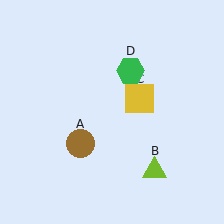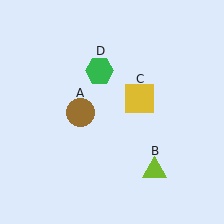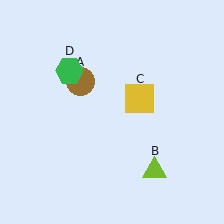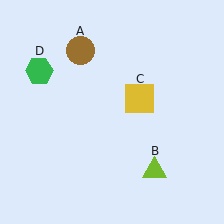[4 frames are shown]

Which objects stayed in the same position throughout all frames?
Lime triangle (object B) and yellow square (object C) remained stationary.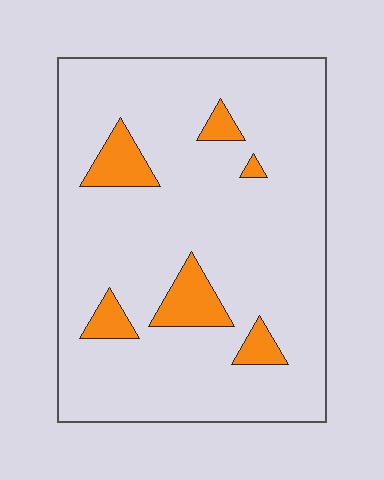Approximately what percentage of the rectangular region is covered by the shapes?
Approximately 10%.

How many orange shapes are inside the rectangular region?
6.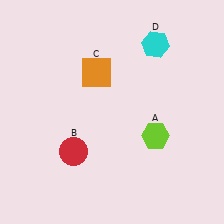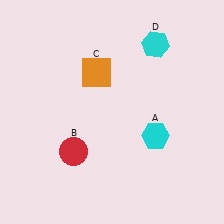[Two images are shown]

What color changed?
The hexagon (A) changed from lime in Image 1 to cyan in Image 2.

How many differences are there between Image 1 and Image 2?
There is 1 difference between the two images.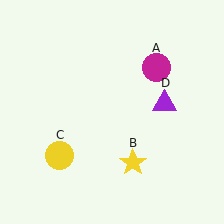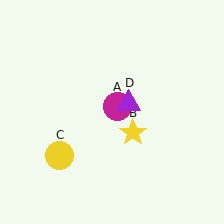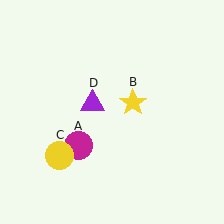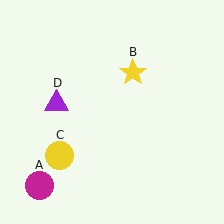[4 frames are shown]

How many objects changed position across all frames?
3 objects changed position: magenta circle (object A), yellow star (object B), purple triangle (object D).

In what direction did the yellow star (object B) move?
The yellow star (object B) moved up.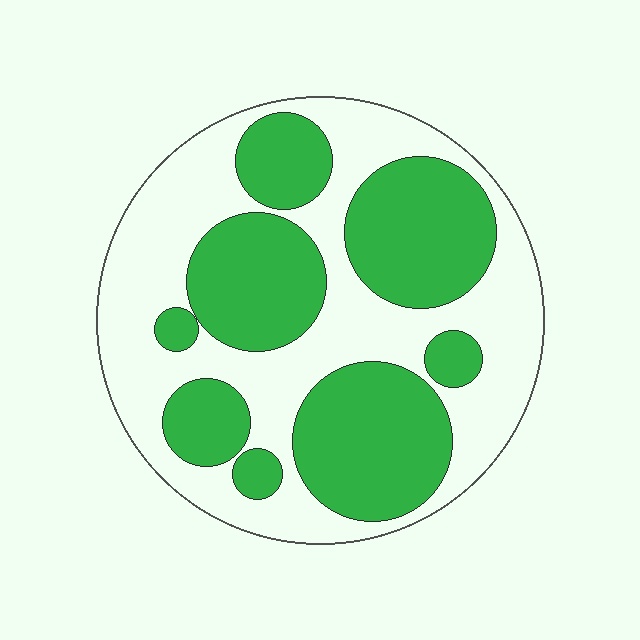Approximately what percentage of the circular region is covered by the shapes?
Approximately 45%.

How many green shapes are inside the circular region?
8.